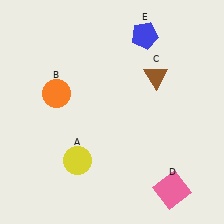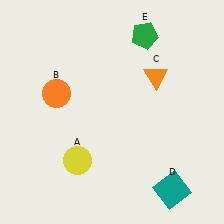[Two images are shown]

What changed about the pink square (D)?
In Image 1, D is pink. In Image 2, it changed to teal.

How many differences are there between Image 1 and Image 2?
There are 3 differences between the two images.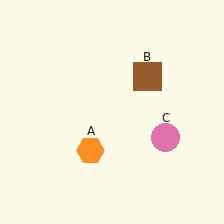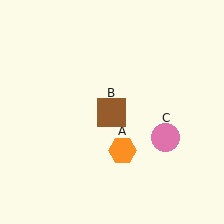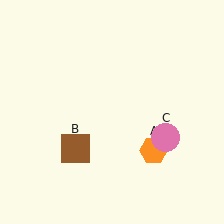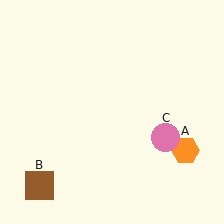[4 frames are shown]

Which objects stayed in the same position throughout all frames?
Pink circle (object C) remained stationary.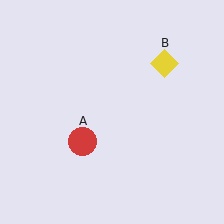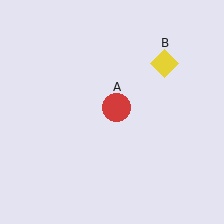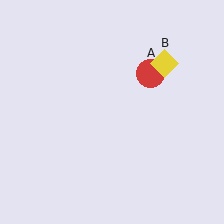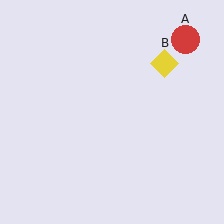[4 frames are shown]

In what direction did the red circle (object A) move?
The red circle (object A) moved up and to the right.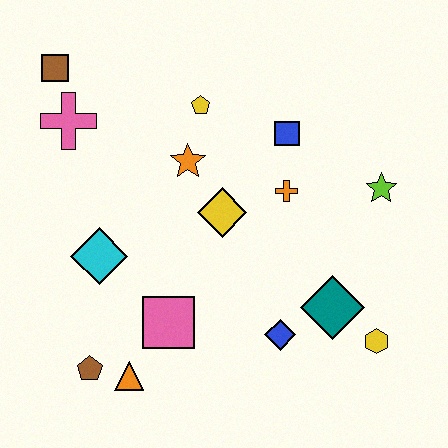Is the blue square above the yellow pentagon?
No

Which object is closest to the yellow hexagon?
The teal diamond is closest to the yellow hexagon.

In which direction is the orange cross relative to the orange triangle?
The orange cross is above the orange triangle.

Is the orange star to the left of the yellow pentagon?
Yes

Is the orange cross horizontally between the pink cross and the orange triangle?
No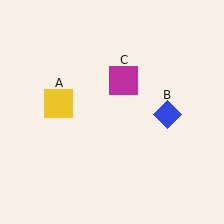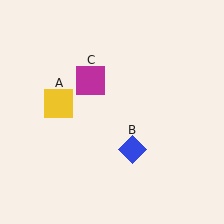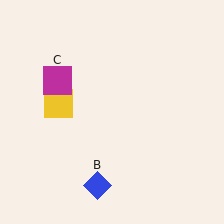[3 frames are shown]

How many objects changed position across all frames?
2 objects changed position: blue diamond (object B), magenta square (object C).